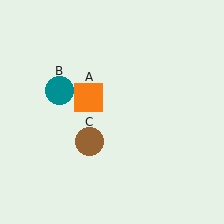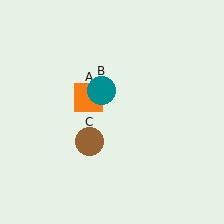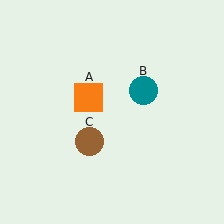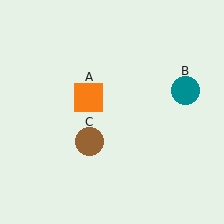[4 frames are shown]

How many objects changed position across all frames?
1 object changed position: teal circle (object B).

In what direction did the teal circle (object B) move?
The teal circle (object B) moved right.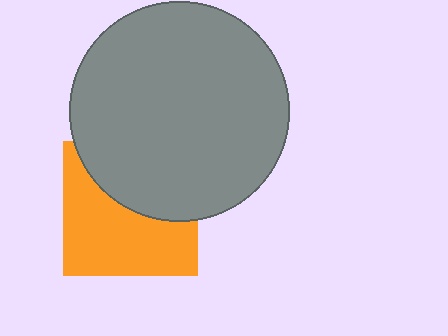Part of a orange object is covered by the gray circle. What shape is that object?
It is a square.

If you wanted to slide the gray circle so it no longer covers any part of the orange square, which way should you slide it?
Slide it up — that is the most direct way to separate the two shapes.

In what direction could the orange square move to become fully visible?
The orange square could move down. That would shift it out from behind the gray circle entirely.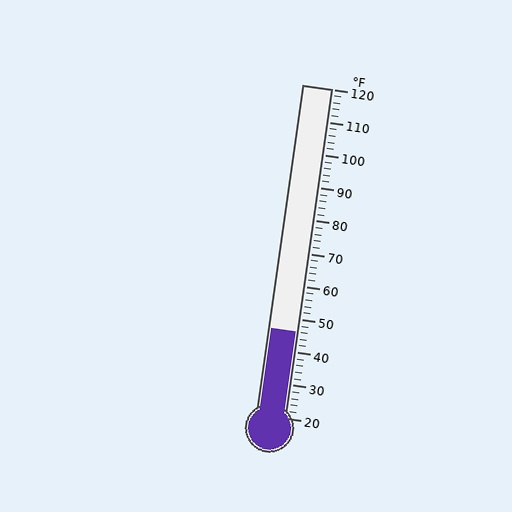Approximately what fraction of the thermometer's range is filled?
The thermometer is filled to approximately 25% of its range.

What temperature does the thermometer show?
The thermometer shows approximately 46°F.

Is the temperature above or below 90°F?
The temperature is below 90°F.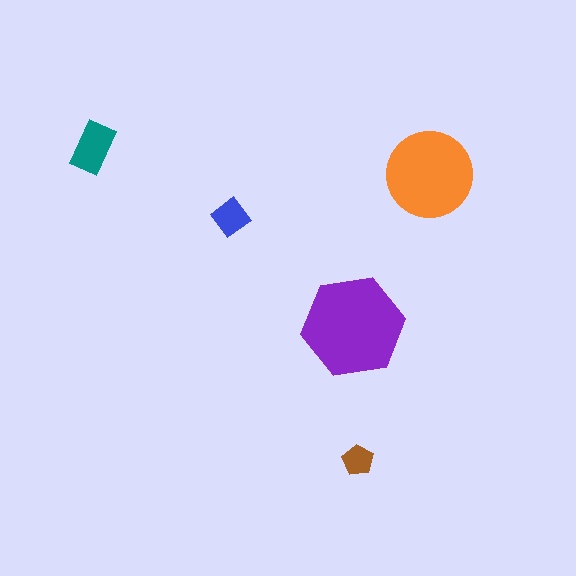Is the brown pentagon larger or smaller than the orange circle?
Smaller.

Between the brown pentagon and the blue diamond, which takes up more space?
The blue diamond.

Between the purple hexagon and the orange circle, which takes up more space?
The purple hexagon.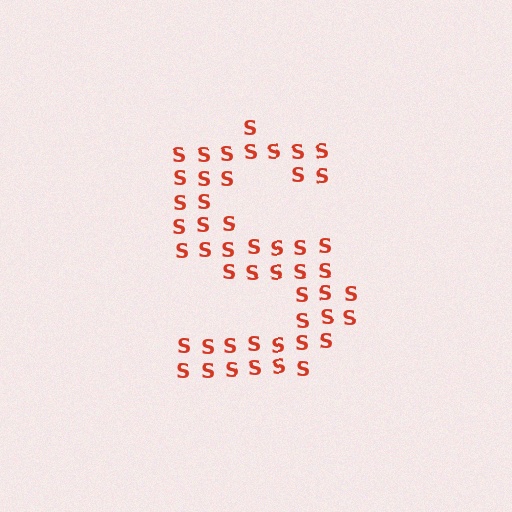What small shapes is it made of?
It is made of small letter S's.